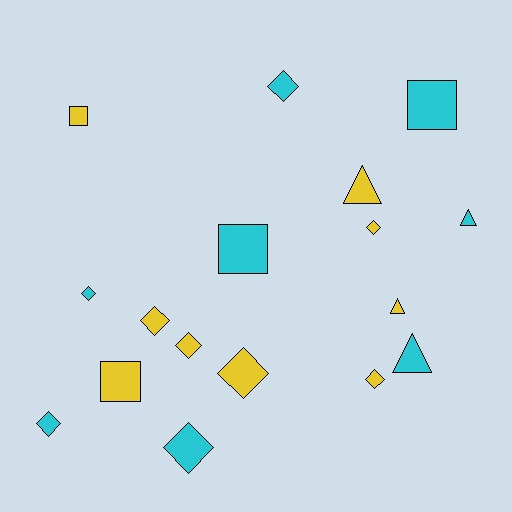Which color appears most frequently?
Yellow, with 9 objects.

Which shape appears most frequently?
Diamond, with 9 objects.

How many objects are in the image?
There are 17 objects.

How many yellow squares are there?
There are 2 yellow squares.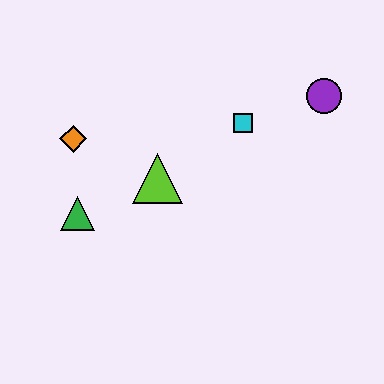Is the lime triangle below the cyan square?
Yes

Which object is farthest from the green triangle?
The purple circle is farthest from the green triangle.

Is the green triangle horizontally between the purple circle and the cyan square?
No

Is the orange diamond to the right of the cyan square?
No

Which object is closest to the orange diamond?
The green triangle is closest to the orange diamond.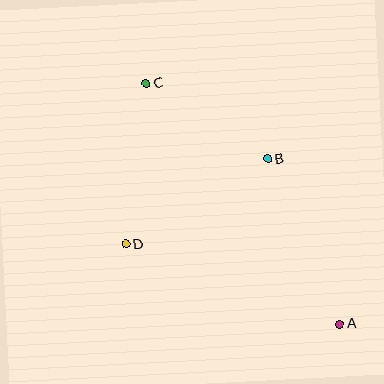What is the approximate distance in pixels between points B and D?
The distance between B and D is approximately 166 pixels.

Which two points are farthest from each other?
Points A and C are farthest from each other.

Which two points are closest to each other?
Points B and C are closest to each other.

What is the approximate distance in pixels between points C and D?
The distance between C and D is approximately 162 pixels.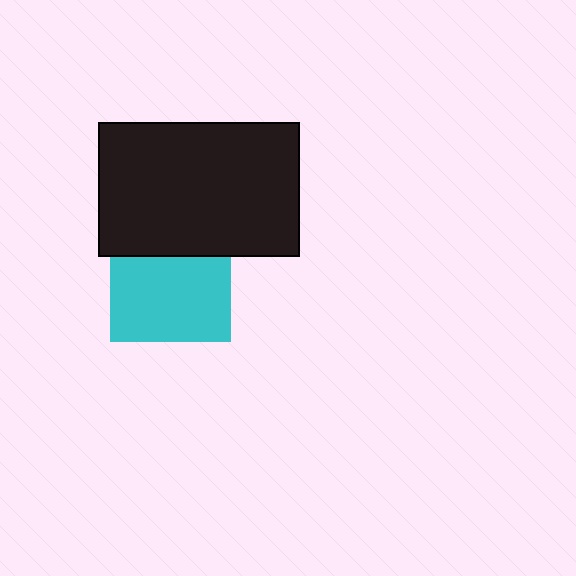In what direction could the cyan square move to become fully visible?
The cyan square could move down. That would shift it out from behind the black rectangle entirely.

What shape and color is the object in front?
The object in front is a black rectangle.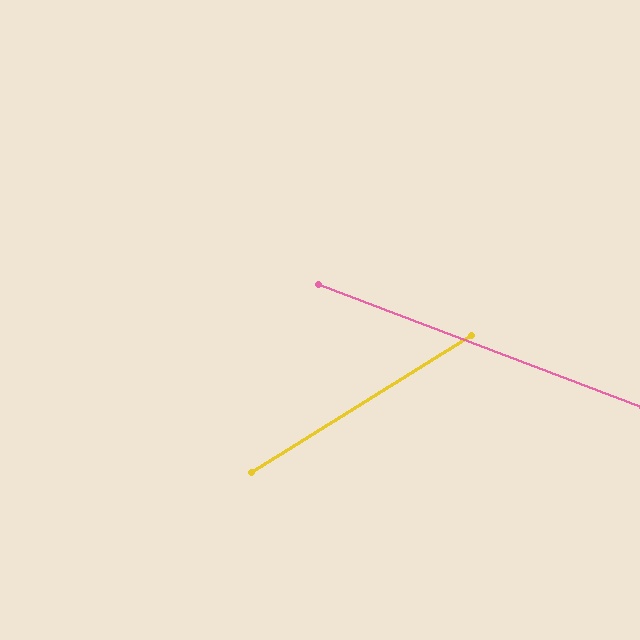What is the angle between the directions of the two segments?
Approximately 53 degrees.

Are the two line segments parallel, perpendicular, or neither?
Neither parallel nor perpendicular — they differ by about 53°.